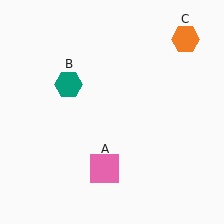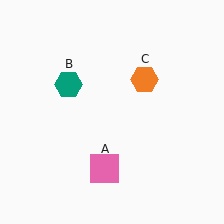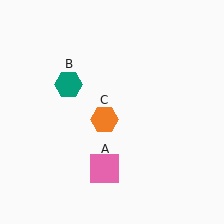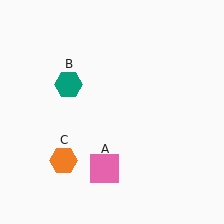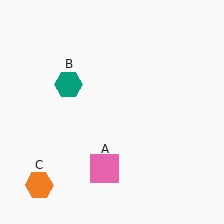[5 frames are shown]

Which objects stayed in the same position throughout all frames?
Pink square (object A) and teal hexagon (object B) remained stationary.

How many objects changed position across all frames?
1 object changed position: orange hexagon (object C).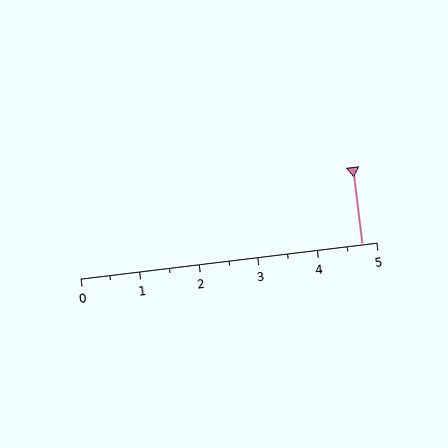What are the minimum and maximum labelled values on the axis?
The axis runs from 0 to 5.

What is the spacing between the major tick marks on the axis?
The major ticks are spaced 1 apart.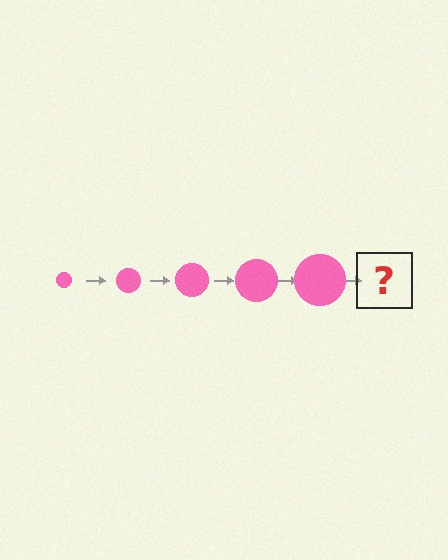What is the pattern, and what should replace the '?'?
The pattern is that the circle gets progressively larger each step. The '?' should be a pink circle, larger than the previous one.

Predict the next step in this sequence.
The next step is a pink circle, larger than the previous one.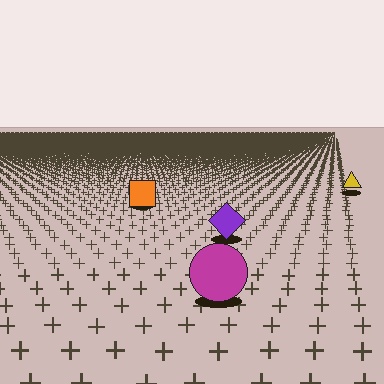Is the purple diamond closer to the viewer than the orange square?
Yes. The purple diamond is closer — you can tell from the texture gradient: the ground texture is coarser near it.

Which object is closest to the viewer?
The magenta circle is closest. The texture marks near it are larger and more spread out.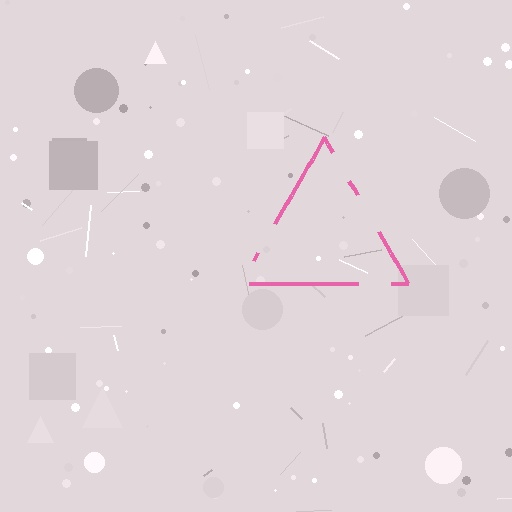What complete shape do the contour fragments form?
The contour fragments form a triangle.